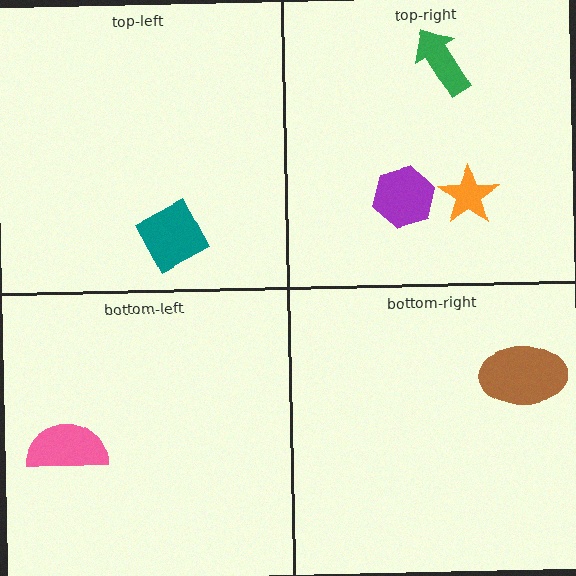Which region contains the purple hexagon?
The top-right region.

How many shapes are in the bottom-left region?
1.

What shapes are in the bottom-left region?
The pink semicircle.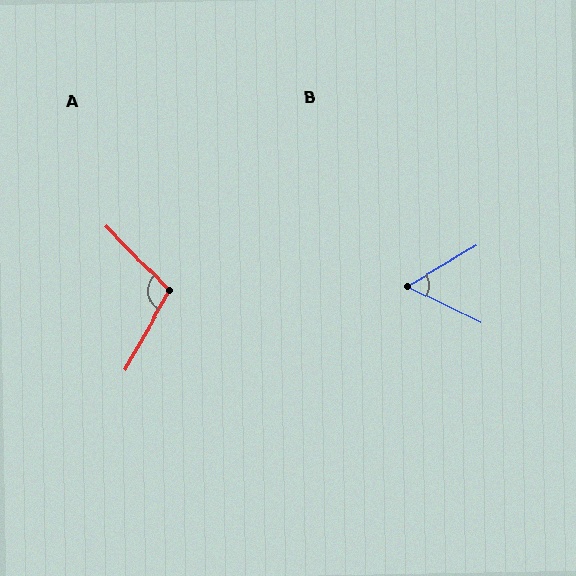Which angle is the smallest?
B, at approximately 57 degrees.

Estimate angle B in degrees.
Approximately 57 degrees.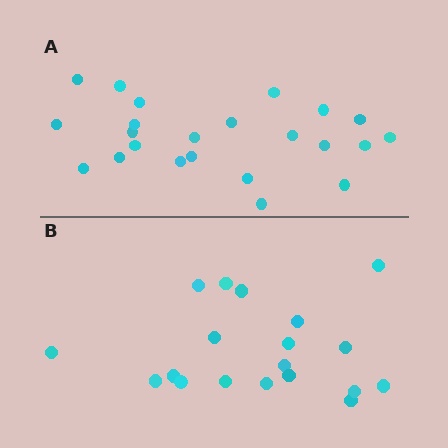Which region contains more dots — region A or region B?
Region A (the top region) has more dots.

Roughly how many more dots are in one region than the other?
Region A has about 4 more dots than region B.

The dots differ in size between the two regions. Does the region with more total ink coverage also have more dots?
No. Region B has more total ink coverage because its dots are larger, but region A actually contains more individual dots. Total area can be misleading — the number of items is what matters here.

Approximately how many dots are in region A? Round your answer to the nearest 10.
About 20 dots. (The exact count is 23, which rounds to 20.)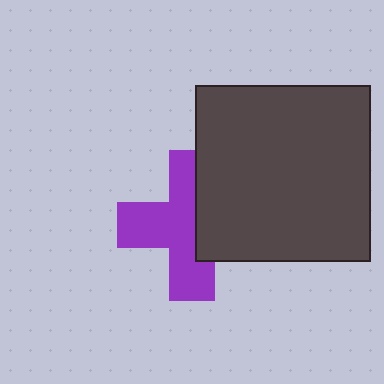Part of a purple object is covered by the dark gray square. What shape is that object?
It is a cross.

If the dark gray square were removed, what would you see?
You would see the complete purple cross.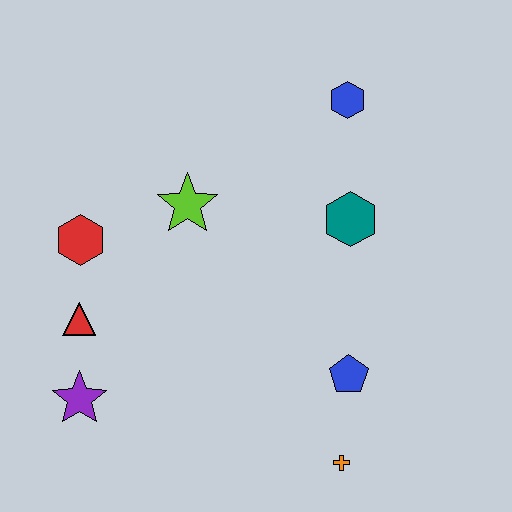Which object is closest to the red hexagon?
The red triangle is closest to the red hexagon.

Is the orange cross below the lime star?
Yes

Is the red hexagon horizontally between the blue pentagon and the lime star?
No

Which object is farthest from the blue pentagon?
The red hexagon is farthest from the blue pentagon.